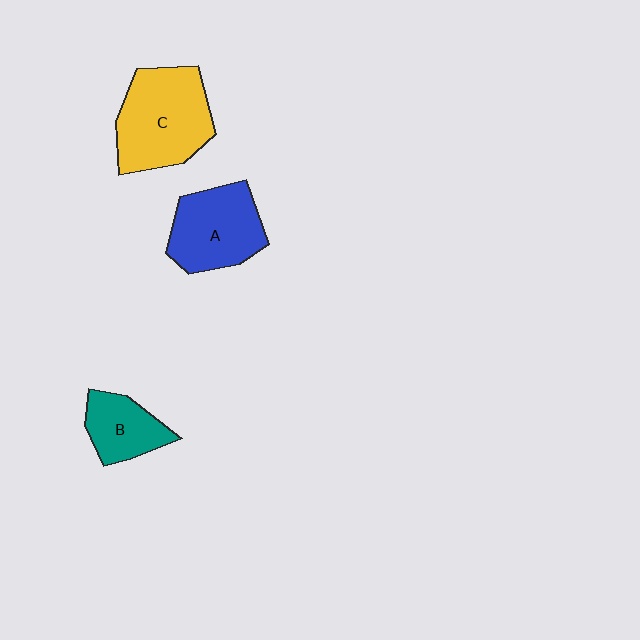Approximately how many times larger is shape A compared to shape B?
Approximately 1.5 times.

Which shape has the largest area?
Shape C (yellow).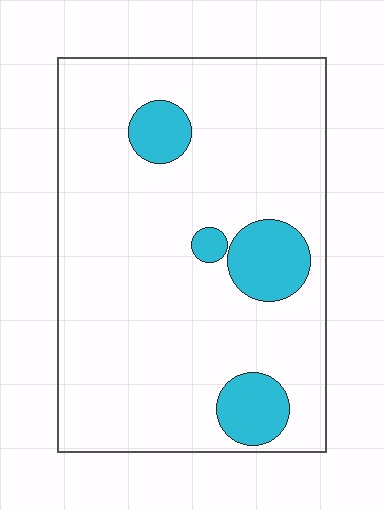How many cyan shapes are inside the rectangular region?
4.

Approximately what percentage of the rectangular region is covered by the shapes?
Approximately 15%.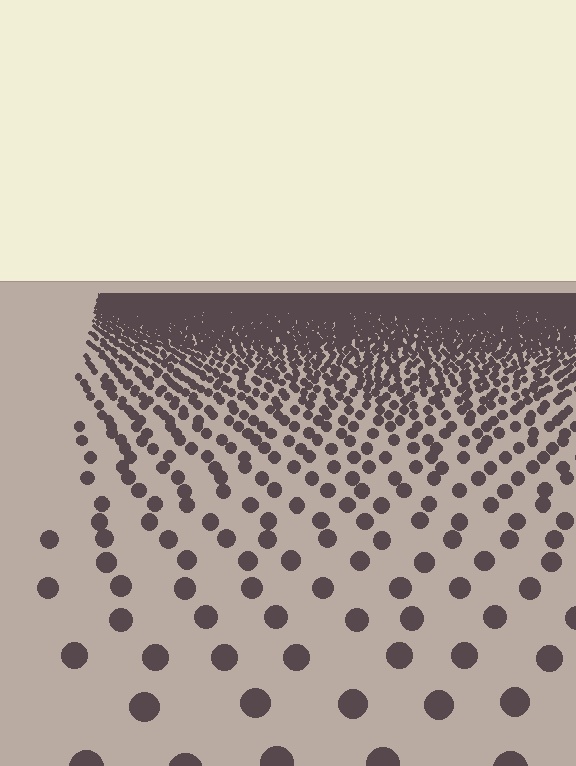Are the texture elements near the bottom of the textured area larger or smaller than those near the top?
Larger. Near the bottom, elements are closer to the viewer and appear at a bigger on-screen size.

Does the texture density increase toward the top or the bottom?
Density increases toward the top.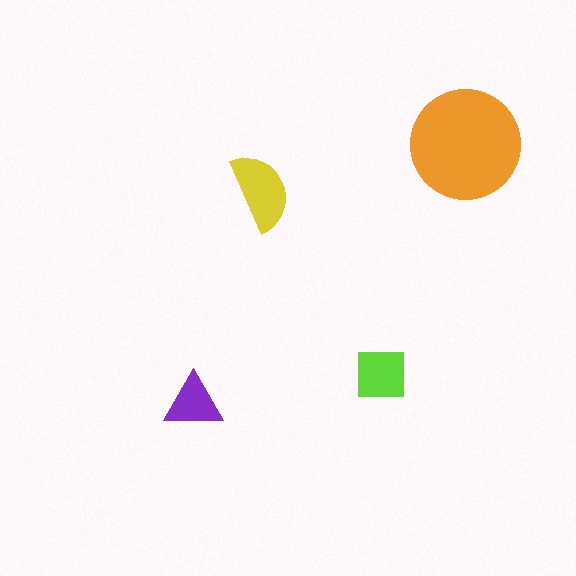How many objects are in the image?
There are 4 objects in the image.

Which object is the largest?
The orange circle.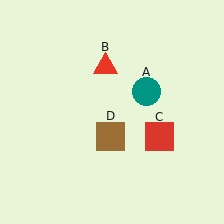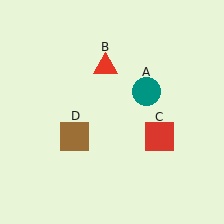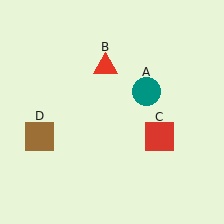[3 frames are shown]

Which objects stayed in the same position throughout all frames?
Teal circle (object A) and red triangle (object B) and red square (object C) remained stationary.